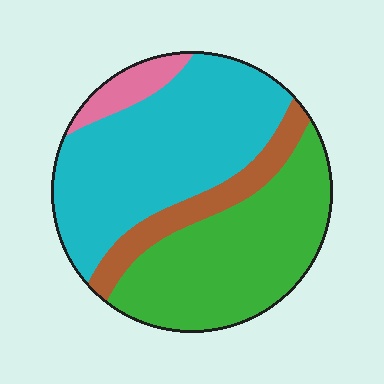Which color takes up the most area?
Cyan, at roughly 45%.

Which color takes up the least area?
Pink, at roughly 5%.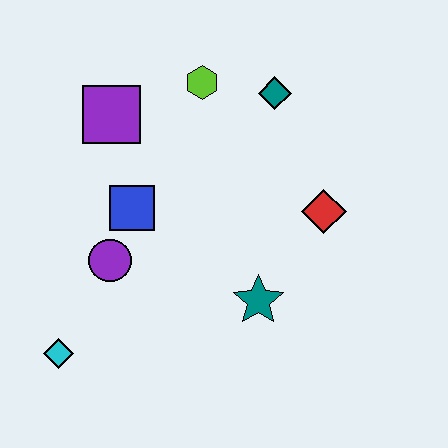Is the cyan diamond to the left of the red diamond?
Yes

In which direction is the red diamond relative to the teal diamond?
The red diamond is below the teal diamond.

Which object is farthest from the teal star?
The purple square is farthest from the teal star.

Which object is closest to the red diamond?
The teal star is closest to the red diamond.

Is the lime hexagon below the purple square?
No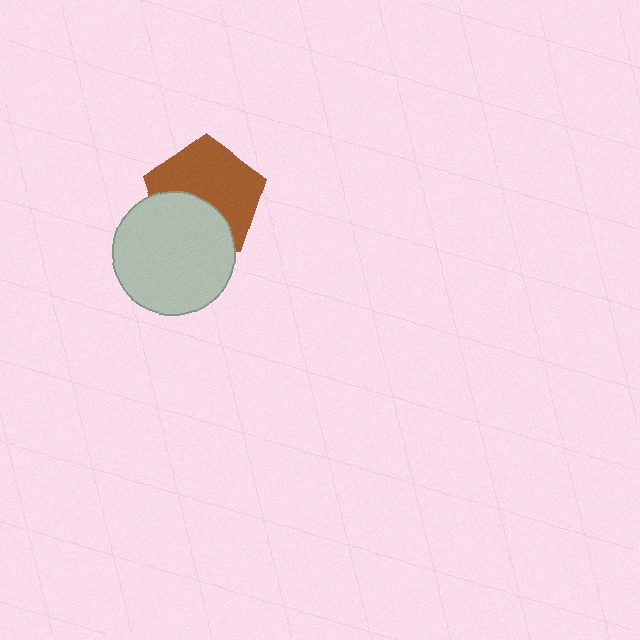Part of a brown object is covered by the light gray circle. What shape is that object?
It is a pentagon.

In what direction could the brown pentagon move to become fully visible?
The brown pentagon could move up. That would shift it out from behind the light gray circle entirely.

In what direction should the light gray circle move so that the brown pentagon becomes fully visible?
The light gray circle should move down. That is the shortest direction to clear the overlap and leave the brown pentagon fully visible.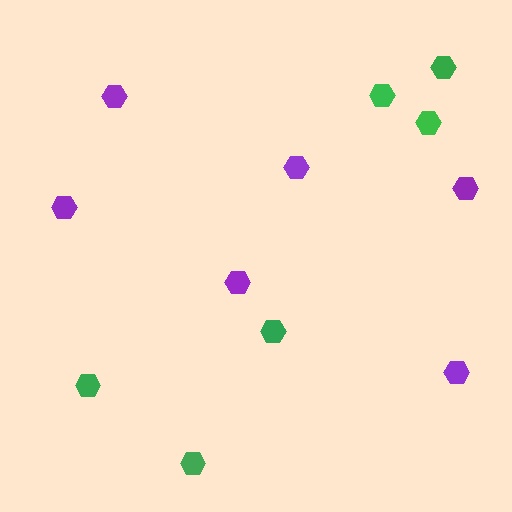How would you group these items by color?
There are 2 groups: one group of green hexagons (6) and one group of purple hexagons (6).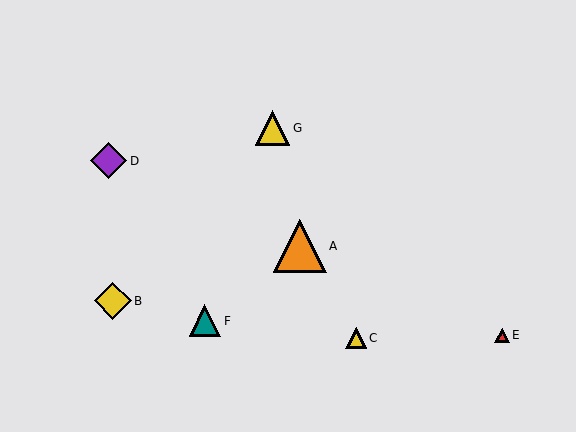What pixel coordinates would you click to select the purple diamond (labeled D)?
Click at (109, 161) to select the purple diamond D.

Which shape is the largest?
The orange triangle (labeled A) is the largest.